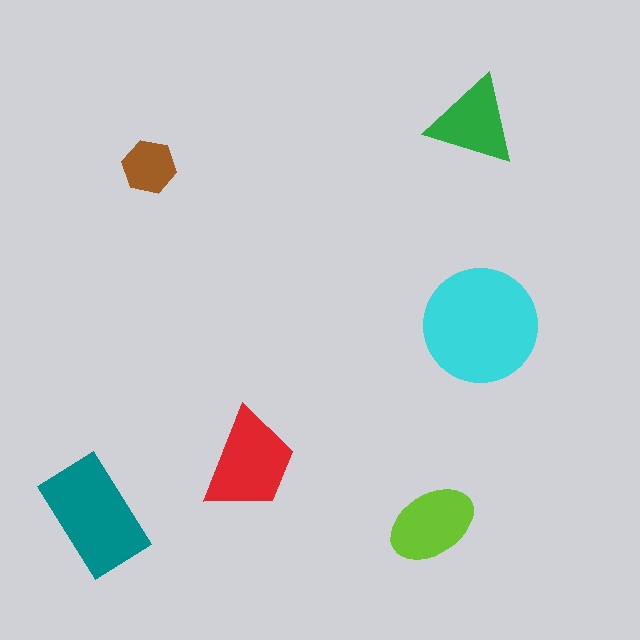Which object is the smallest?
The brown hexagon.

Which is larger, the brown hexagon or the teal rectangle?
The teal rectangle.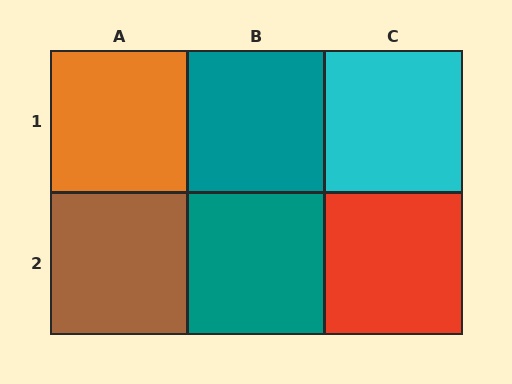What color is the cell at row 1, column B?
Teal.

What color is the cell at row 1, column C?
Cyan.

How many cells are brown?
1 cell is brown.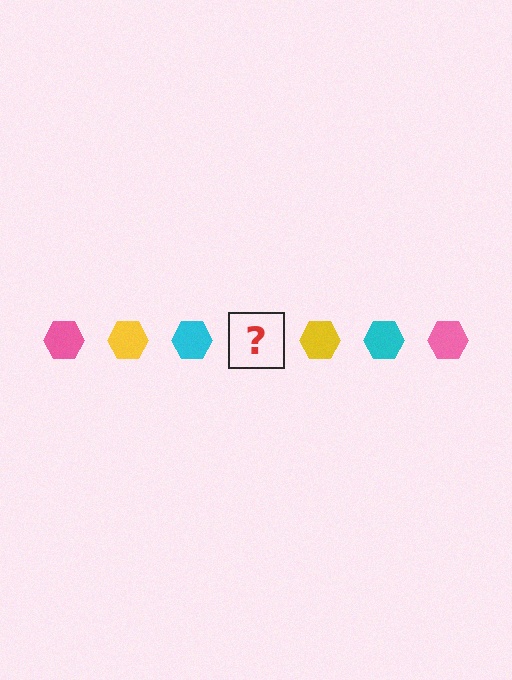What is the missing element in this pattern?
The missing element is a pink hexagon.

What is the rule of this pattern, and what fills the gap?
The rule is that the pattern cycles through pink, yellow, cyan hexagons. The gap should be filled with a pink hexagon.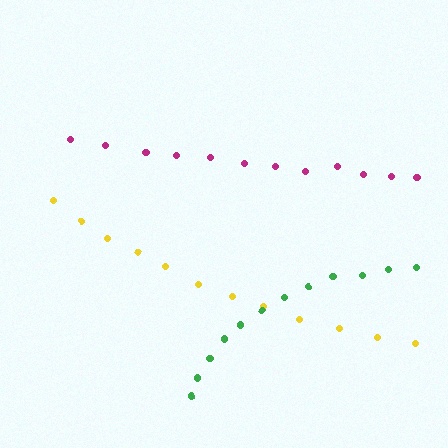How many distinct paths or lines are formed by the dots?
There are 3 distinct paths.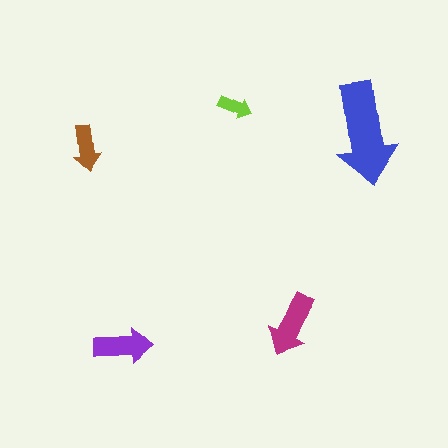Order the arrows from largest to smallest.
the blue one, the magenta one, the purple one, the brown one, the lime one.